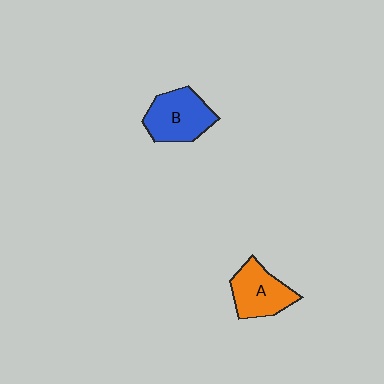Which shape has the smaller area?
Shape A (orange).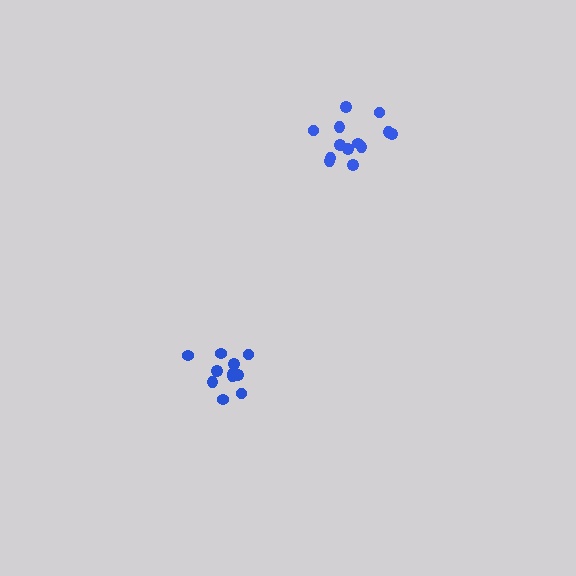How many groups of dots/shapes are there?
There are 2 groups.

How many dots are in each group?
Group 1: 13 dots, Group 2: 11 dots (24 total).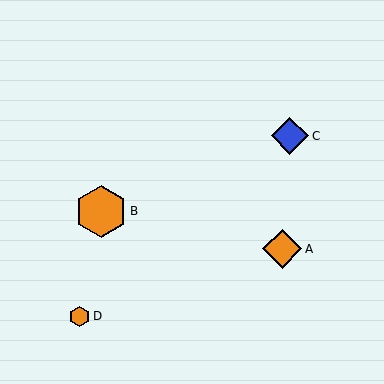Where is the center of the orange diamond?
The center of the orange diamond is at (282, 249).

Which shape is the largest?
The orange hexagon (labeled B) is the largest.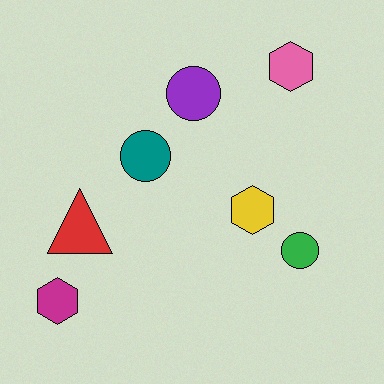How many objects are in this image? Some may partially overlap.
There are 7 objects.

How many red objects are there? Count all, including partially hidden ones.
There is 1 red object.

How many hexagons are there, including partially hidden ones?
There are 3 hexagons.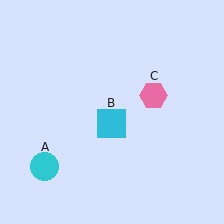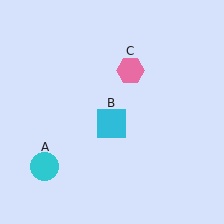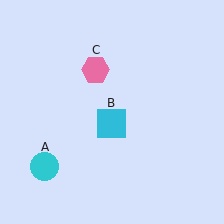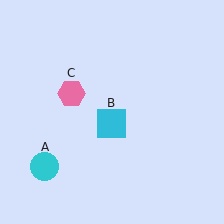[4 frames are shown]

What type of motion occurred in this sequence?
The pink hexagon (object C) rotated counterclockwise around the center of the scene.